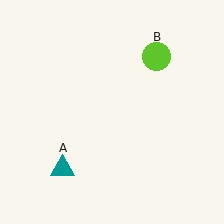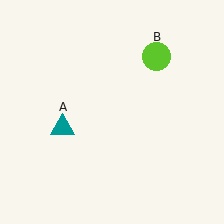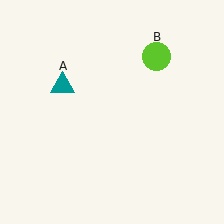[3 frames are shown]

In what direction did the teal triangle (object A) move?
The teal triangle (object A) moved up.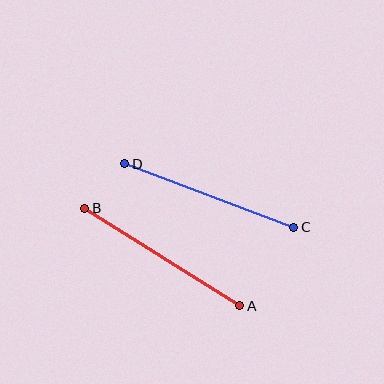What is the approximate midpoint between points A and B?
The midpoint is at approximately (162, 257) pixels.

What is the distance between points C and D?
The distance is approximately 181 pixels.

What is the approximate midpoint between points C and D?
The midpoint is at approximately (209, 196) pixels.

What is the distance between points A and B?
The distance is approximately 183 pixels.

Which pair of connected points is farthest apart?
Points A and B are farthest apart.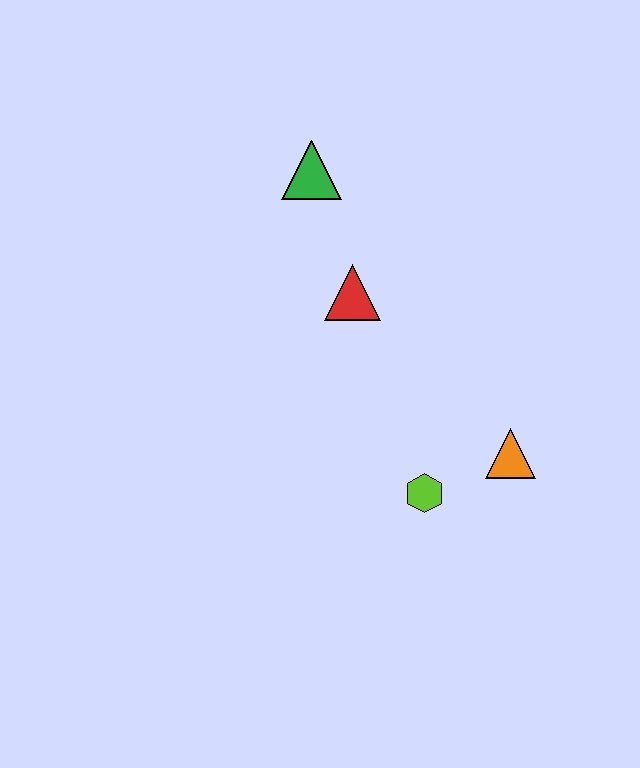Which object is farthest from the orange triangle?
The green triangle is farthest from the orange triangle.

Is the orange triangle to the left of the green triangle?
No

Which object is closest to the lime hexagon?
The orange triangle is closest to the lime hexagon.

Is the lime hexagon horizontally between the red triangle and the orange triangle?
Yes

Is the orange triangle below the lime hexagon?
No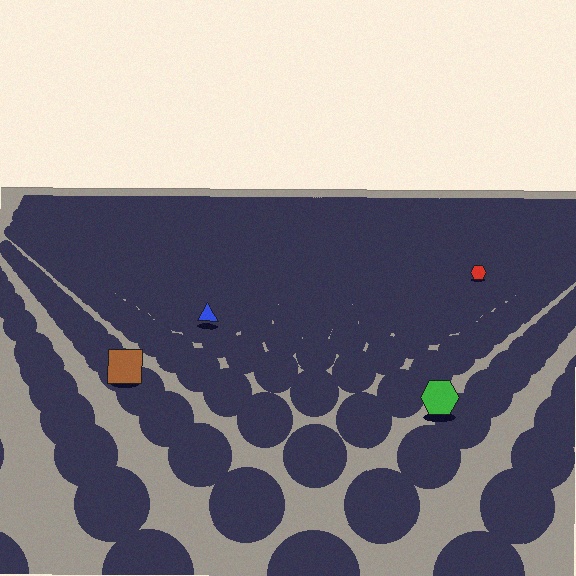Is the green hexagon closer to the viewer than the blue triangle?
Yes. The green hexagon is closer — you can tell from the texture gradient: the ground texture is coarser near it.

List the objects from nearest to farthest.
From nearest to farthest: the green hexagon, the brown square, the blue triangle, the red hexagon.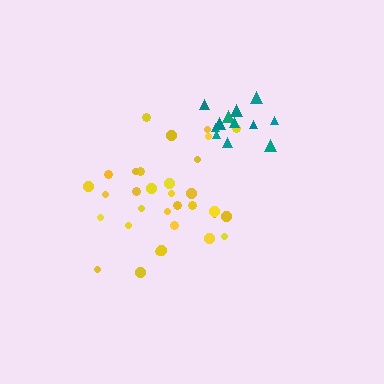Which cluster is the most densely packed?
Teal.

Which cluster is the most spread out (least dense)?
Yellow.